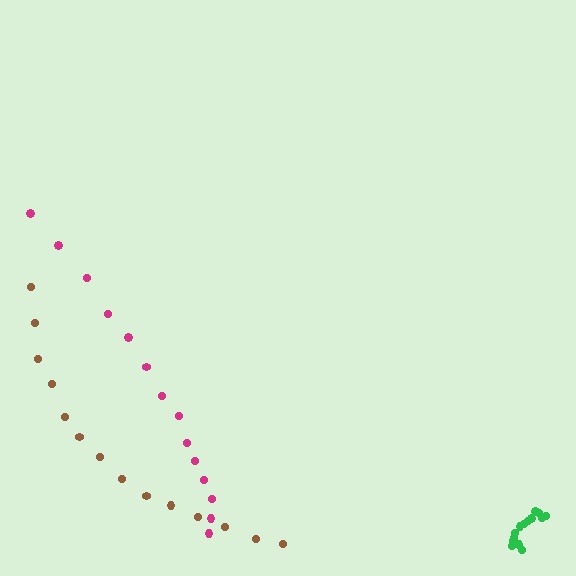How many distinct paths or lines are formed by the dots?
There are 3 distinct paths.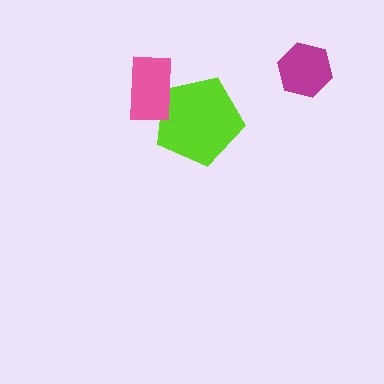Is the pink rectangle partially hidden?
No, no other shape covers it.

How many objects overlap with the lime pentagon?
1 object overlaps with the lime pentagon.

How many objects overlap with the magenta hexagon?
0 objects overlap with the magenta hexagon.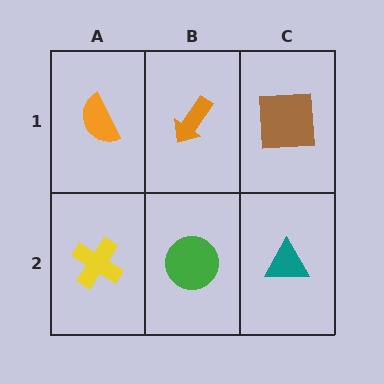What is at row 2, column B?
A green circle.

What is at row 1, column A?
An orange semicircle.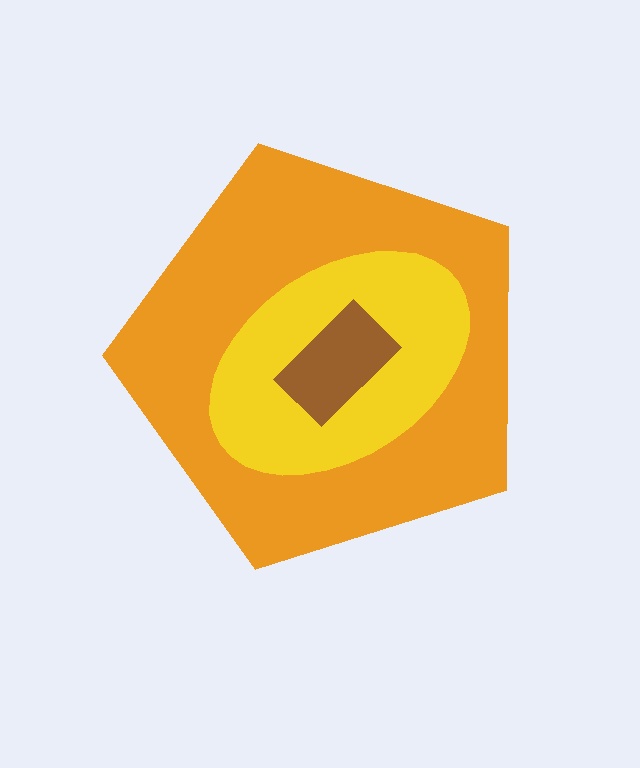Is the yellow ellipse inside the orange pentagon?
Yes.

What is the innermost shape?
The brown rectangle.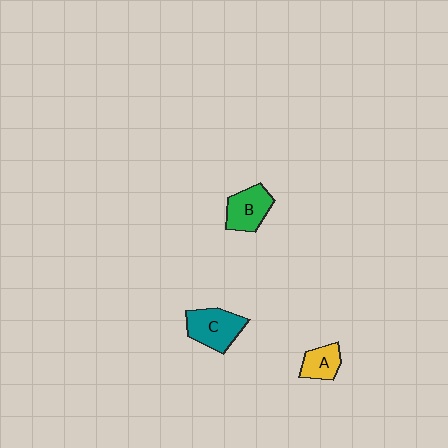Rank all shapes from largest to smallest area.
From largest to smallest: C (teal), B (green), A (yellow).